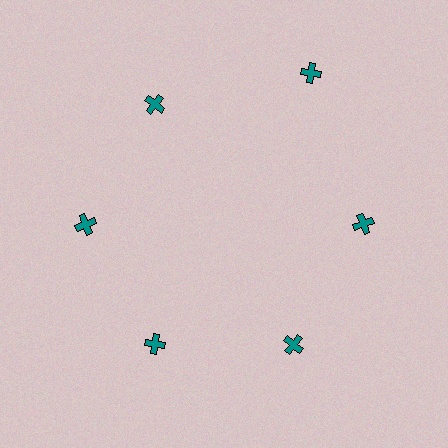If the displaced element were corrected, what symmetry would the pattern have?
It would have 6-fold rotational symmetry — the pattern would map onto itself every 60 degrees.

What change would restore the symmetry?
The symmetry would be restored by moving it inward, back onto the ring so that all 6 crosses sit at equal angles and equal distance from the center.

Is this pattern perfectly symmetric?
No. The 6 teal crosses are arranged in a ring, but one element near the 1 o'clock position is pushed outward from the center, breaking the 6-fold rotational symmetry.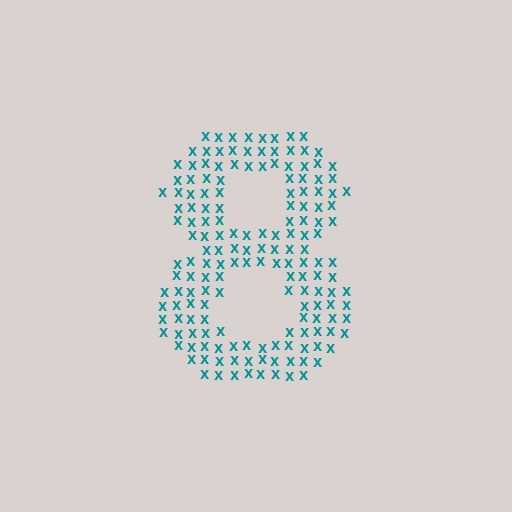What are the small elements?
The small elements are letter X's.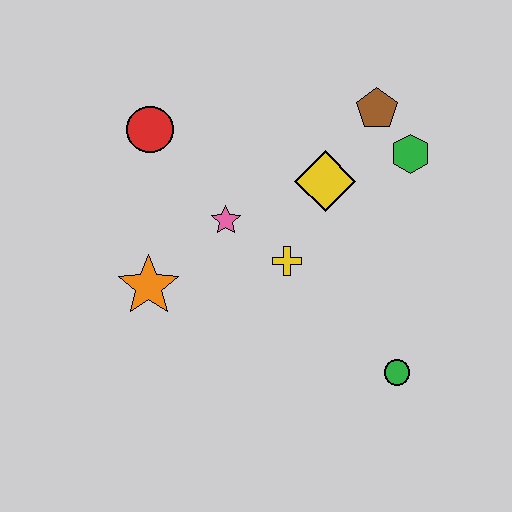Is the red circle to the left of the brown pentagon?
Yes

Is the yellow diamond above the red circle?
No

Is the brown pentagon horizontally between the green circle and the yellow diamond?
Yes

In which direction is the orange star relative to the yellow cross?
The orange star is to the left of the yellow cross.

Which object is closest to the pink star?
The yellow cross is closest to the pink star.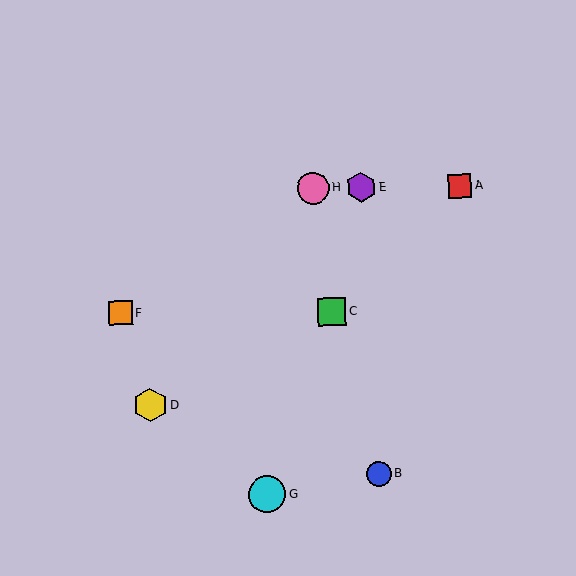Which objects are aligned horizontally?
Objects A, E, H are aligned horizontally.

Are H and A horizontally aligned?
Yes, both are at y≈188.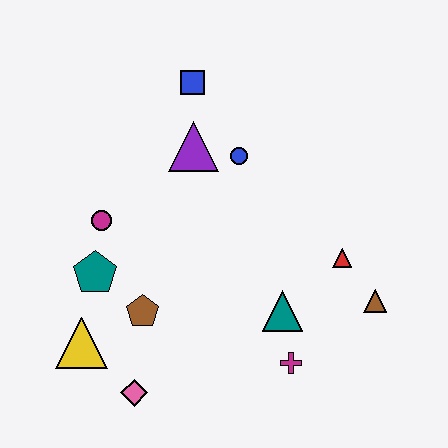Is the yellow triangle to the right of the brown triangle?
No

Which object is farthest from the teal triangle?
The blue square is farthest from the teal triangle.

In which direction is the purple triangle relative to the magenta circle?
The purple triangle is to the right of the magenta circle.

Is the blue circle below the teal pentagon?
No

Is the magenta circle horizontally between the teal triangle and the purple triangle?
No